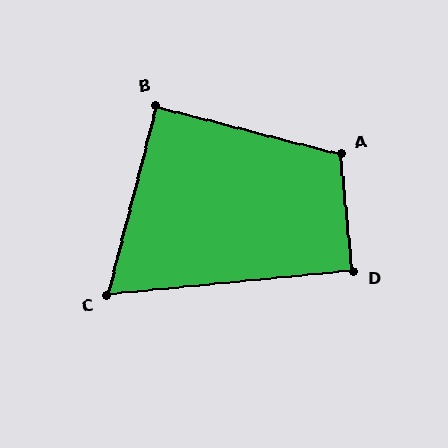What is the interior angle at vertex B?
Approximately 90 degrees (approximately right).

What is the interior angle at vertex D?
Approximately 90 degrees (approximately right).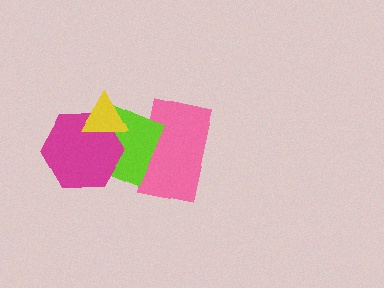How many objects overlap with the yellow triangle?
2 objects overlap with the yellow triangle.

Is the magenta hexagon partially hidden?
Yes, it is partially covered by another shape.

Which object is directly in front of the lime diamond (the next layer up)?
The magenta hexagon is directly in front of the lime diamond.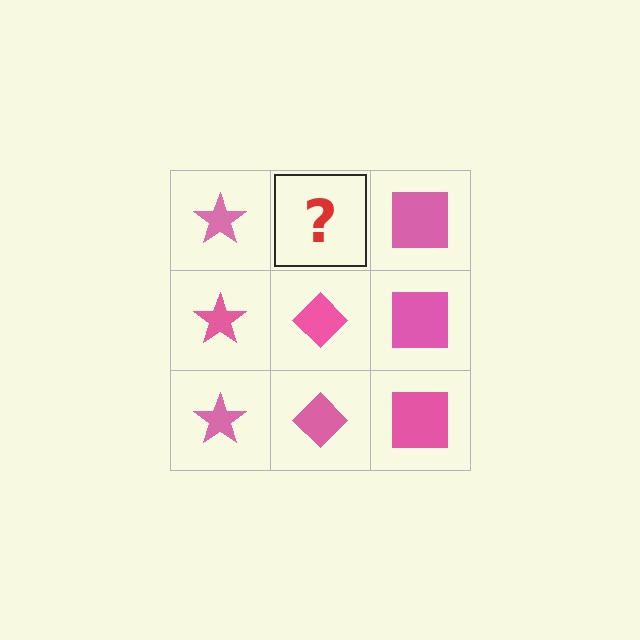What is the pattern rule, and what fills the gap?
The rule is that each column has a consistent shape. The gap should be filled with a pink diamond.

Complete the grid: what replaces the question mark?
The question mark should be replaced with a pink diamond.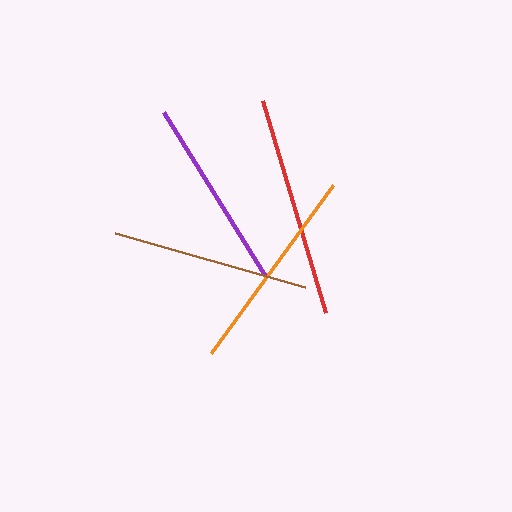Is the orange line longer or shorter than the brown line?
The orange line is longer than the brown line.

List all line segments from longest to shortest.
From longest to shortest: red, orange, brown, purple.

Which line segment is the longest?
The red line is the longest at approximately 221 pixels.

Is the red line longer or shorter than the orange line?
The red line is longer than the orange line.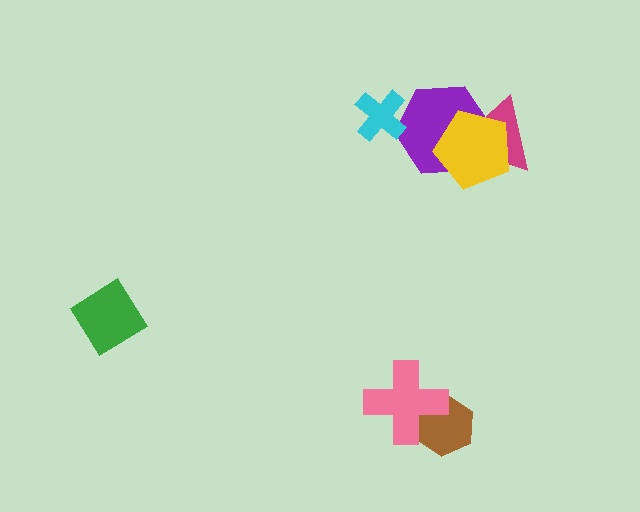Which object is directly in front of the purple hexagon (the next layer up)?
The cyan cross is directly in front of the purple hexagon.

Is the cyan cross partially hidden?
No, no other shape covers it.